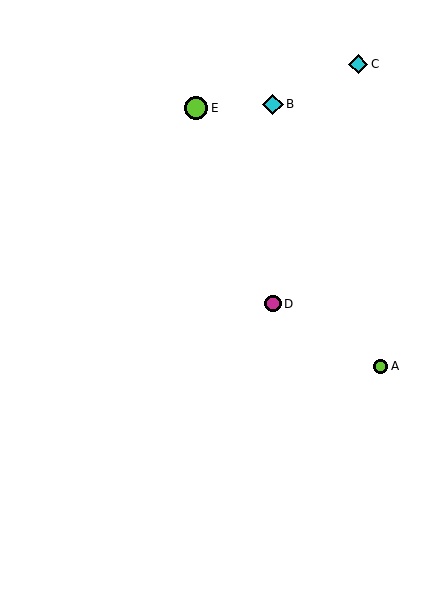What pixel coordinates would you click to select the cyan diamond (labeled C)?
Click at (358, 64) to select the cyan diamond C.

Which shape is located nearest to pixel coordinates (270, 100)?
The cyan diamond (labeled B) at (273, 104) is nearest to that location.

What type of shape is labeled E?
Shape E is a lime circle.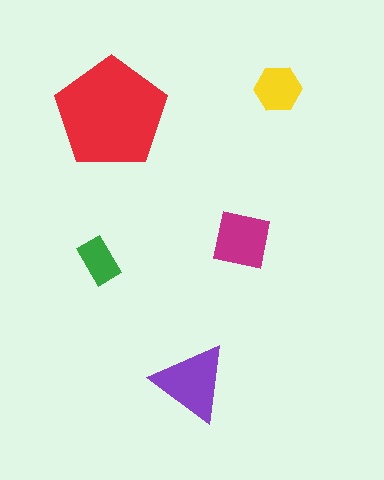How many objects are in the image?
There are 5 objects in the image.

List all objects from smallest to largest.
The green rectangle, the yellow hexagon, the magenta square, the purple triangle, the red pentagon.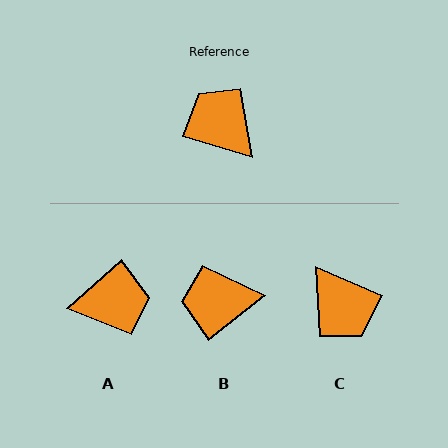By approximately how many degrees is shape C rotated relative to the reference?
Approximately 173 degrees counter-clockwise.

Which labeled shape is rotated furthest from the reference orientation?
C, about 173 degrees away.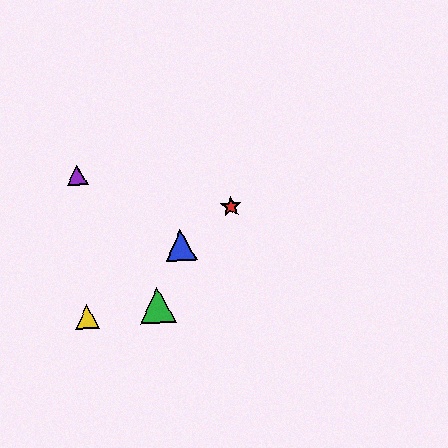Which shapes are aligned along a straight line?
The red star, the blue triangle, the yellow triangle are aligned along a straight line.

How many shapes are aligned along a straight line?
3 shapes (the red star, the blue triangle, the yellow triangle) are aligned along a straight line.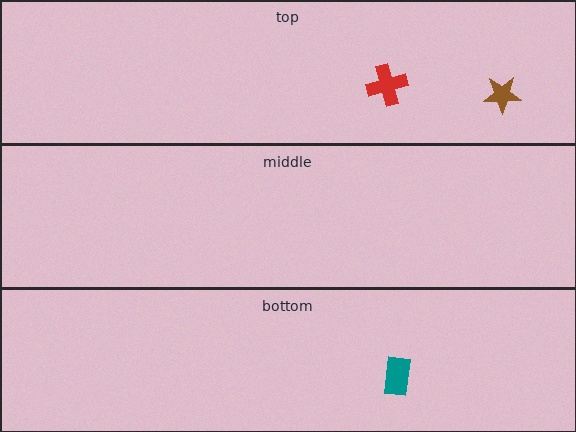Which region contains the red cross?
The top region.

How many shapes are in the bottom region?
1.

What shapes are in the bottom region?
The teal rectangle.